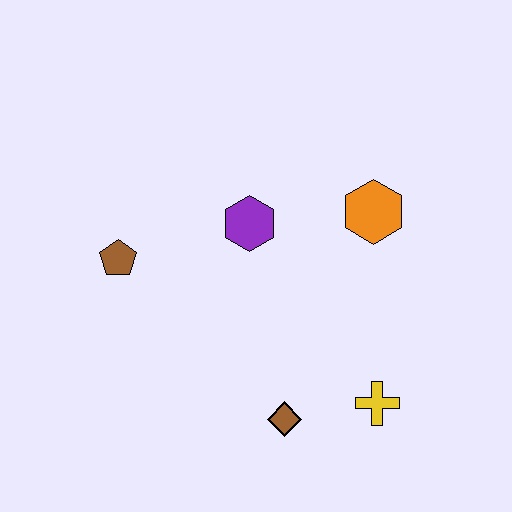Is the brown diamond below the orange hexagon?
Yes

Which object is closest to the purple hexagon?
The orange hexagon is closest to the purple hexagon.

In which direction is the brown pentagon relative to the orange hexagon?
The brown pentagon is to the left of the orange hexagon.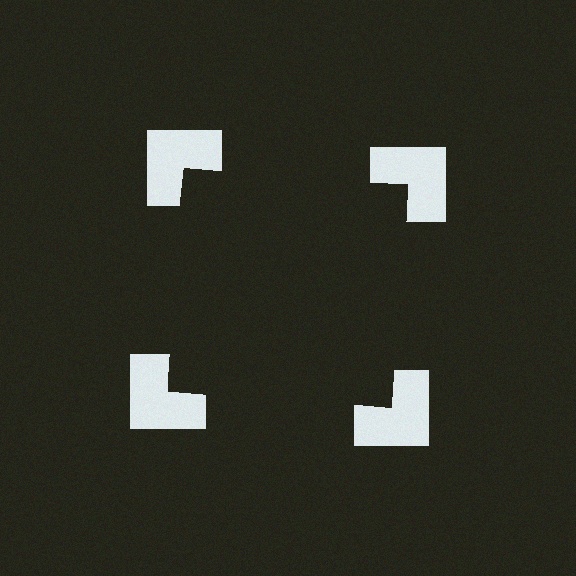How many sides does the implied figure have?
4 sides.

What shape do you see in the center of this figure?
An illusory square — its edges are inferred from the aligned wedge cuts in the notched squares, not physically drawn.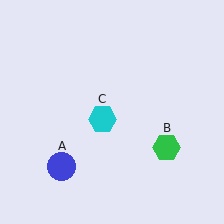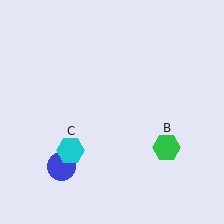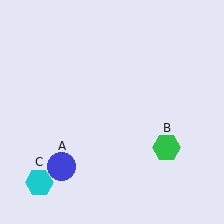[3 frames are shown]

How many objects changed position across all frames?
1 object changed position: cyan hexagon (object C).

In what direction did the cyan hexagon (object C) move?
The cyan hexagon (object C) moved down and to the left.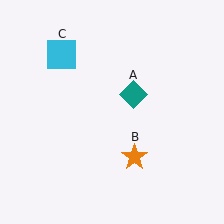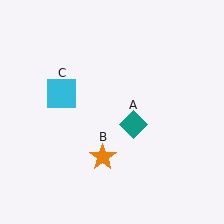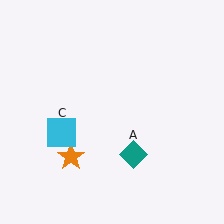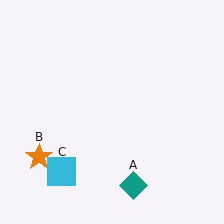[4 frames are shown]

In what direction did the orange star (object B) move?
The orange star (object B) moved left.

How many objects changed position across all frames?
3 objects changed position: teal diamond (object A), orange star (object B), cyan square (object C).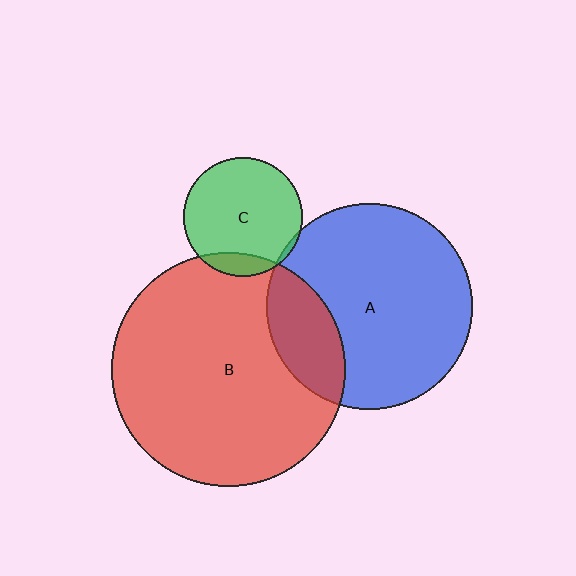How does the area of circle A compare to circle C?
Approximately 3.0 times.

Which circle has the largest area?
Circle B (red).